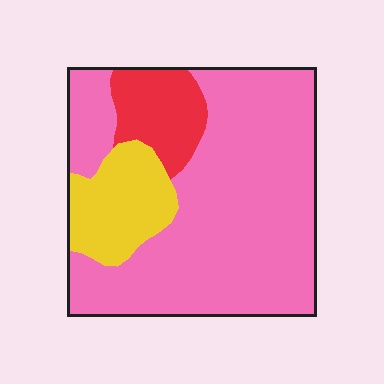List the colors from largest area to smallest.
From largest to smallest: pink, yellow, red.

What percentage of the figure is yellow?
Yellow covers 16% of the figure.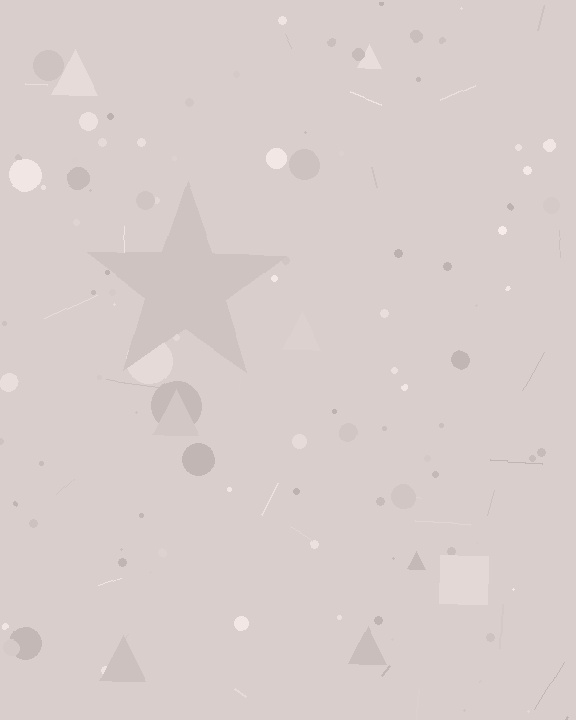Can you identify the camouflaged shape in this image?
The camouflaged shape is a star.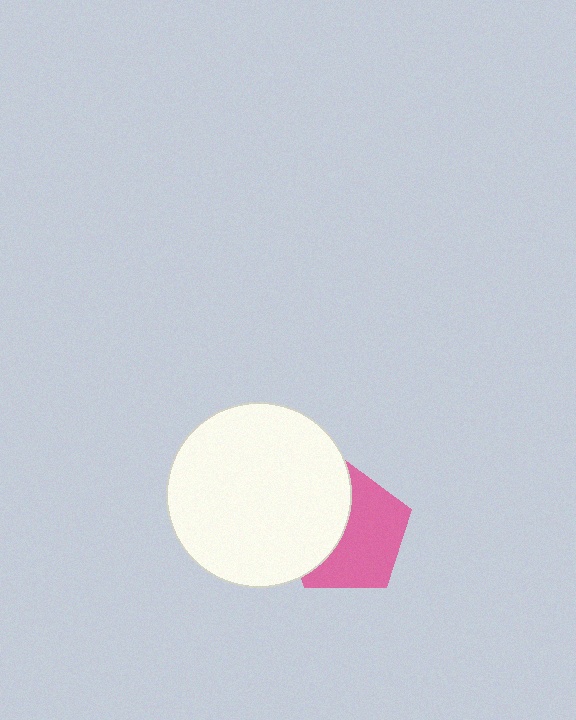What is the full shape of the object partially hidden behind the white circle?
The partially hidden object is a pink pentagon.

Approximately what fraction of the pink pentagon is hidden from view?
Roughly 42% of the pink pentagon is hidden behind the white circle.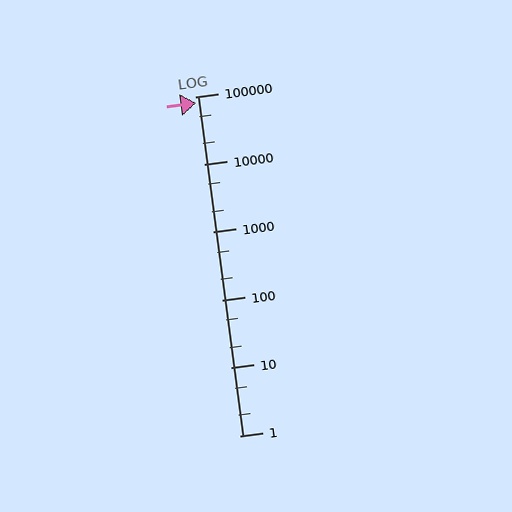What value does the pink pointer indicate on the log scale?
The pointer indicates approximately 81000.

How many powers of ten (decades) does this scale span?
The scale spans 5 decades, from 1 to 100000.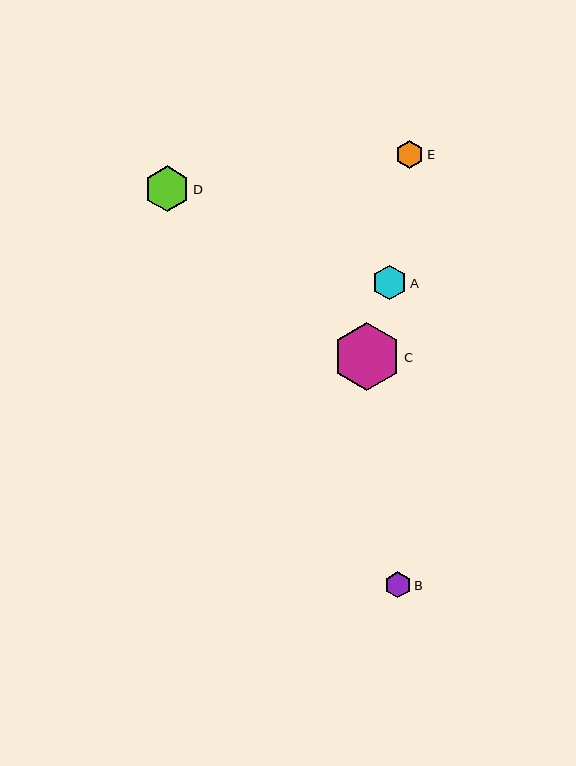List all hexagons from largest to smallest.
From largest to smallest: C, D, A, E, B.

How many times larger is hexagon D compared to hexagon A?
Hexagon D is approximately 1.3 times the size of hexagon A.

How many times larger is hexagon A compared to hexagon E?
Hexagon A is approximately 1.2 times the size of hexagon E.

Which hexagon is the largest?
Hexagon C is the largest with a size of approximately 68 pixels.